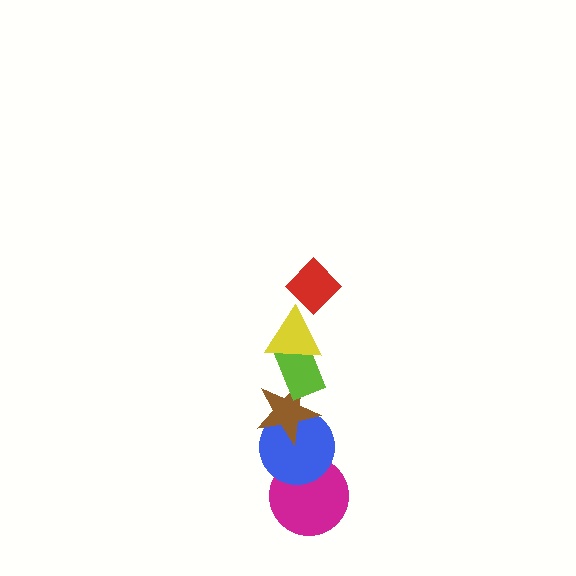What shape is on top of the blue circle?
The brown star is on top of the blue circle.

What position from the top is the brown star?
The brown star is 4th from the top.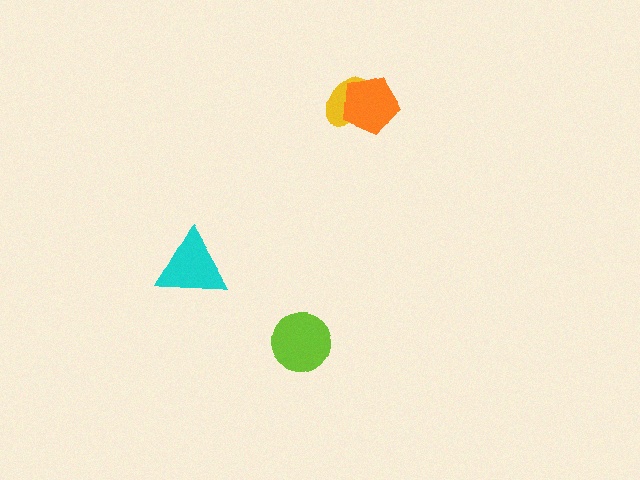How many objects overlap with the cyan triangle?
0 objects overlap with the cyan triangle.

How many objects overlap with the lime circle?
0 objects overlap with the lime circle.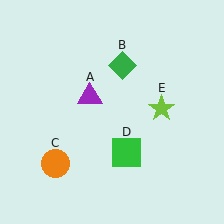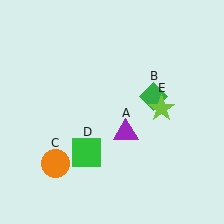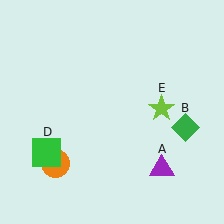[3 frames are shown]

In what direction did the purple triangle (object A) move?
The purple triangle (object A) moved down and to the right.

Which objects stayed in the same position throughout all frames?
Orange circle (object C) and lime star (object E) remained stationary.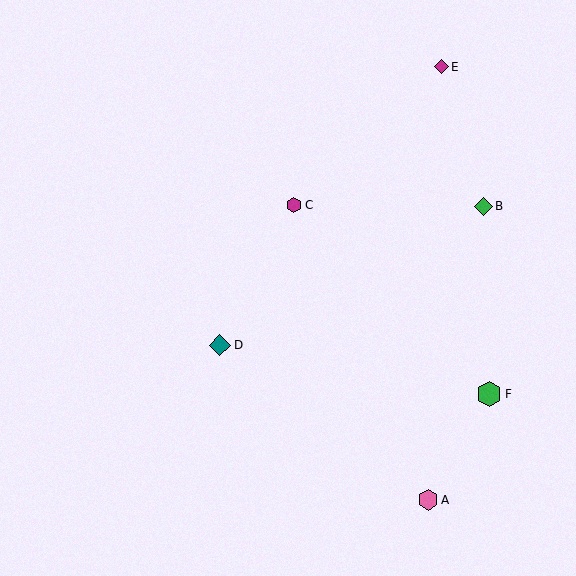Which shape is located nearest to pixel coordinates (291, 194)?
The magenta hexagon (labeled C) at (294, 205) is nearest to that location.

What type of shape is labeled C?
Shape C is a magenta hexagon.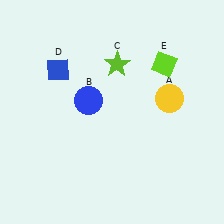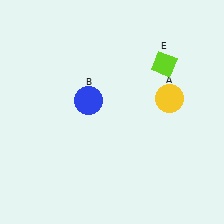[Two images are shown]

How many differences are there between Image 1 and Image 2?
There are 2 differences between the two images.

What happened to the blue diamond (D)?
The blue diamond (D) was removed in Image 2. It was in the top-left area of Image 1.